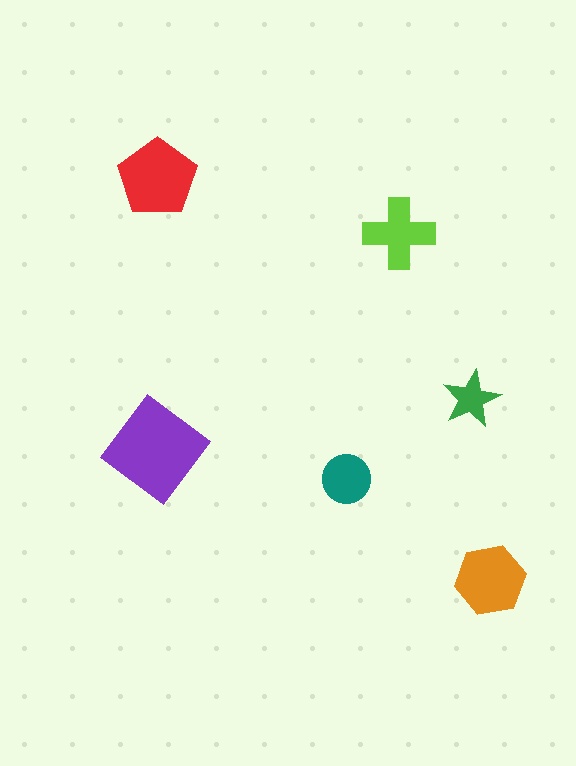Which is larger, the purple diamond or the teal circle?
The purple diamond.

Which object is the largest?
The purple diamond.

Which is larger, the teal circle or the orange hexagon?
The orange hexagon.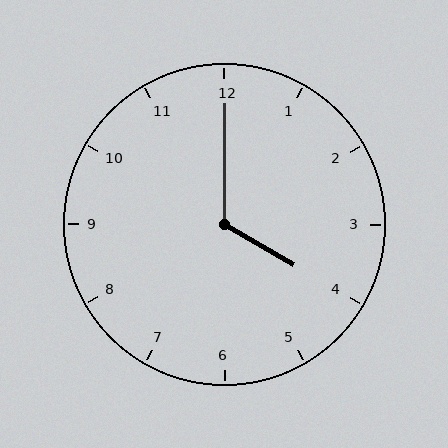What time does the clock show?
4:00.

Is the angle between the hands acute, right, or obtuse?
It is obtuse.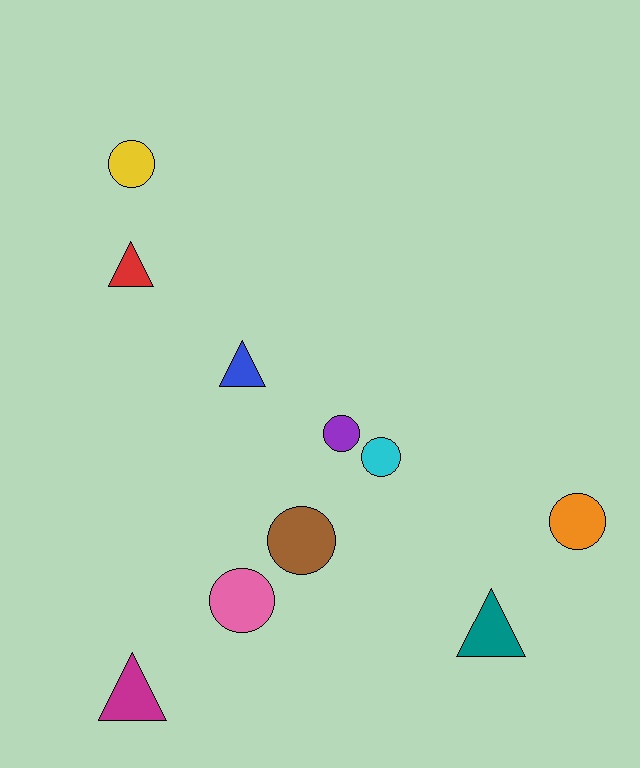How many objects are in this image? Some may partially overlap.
There are 10 objects.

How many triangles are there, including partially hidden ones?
There are 4 triangles.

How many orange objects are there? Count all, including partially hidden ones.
There is 1 orange object.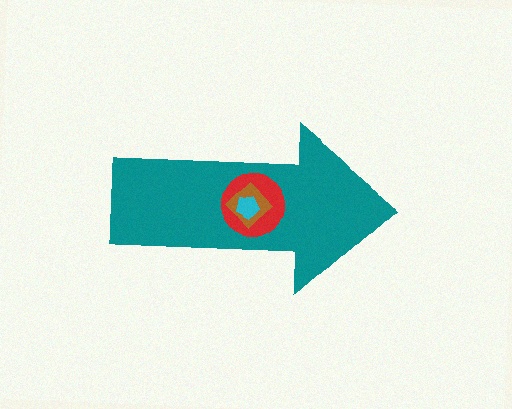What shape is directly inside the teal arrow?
The red circle.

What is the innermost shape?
The cyan pentagon.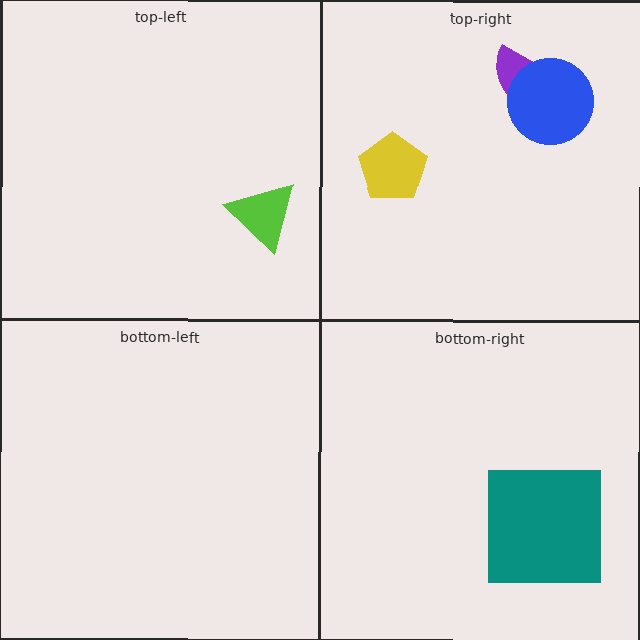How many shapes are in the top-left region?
1.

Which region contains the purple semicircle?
The top-right region.